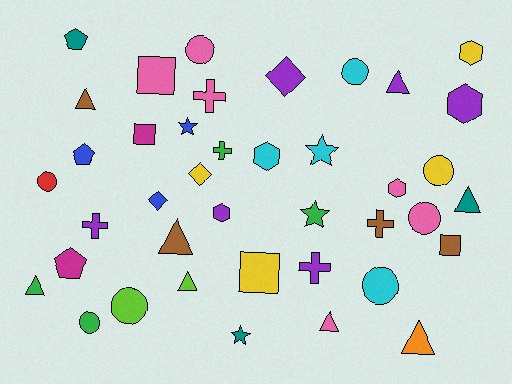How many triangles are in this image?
There are 8 triangles.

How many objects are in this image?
There are 40 objects.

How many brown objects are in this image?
There are 4 brown objects.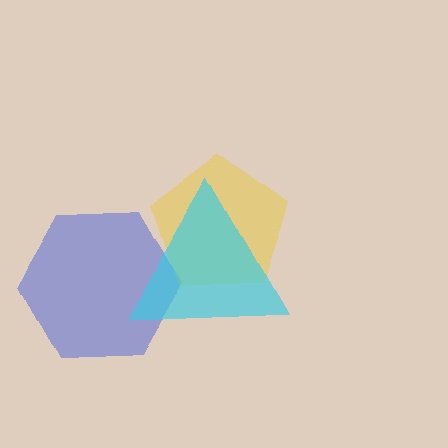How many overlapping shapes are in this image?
There are 3 overlapping shapes in the image.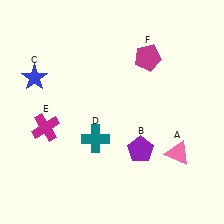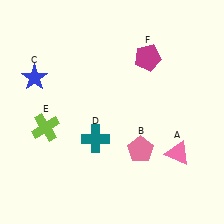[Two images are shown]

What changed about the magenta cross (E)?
In Image 1, E is magenta. In Image 2, it changed to lime.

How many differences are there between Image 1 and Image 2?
There are 2 differences between the two images.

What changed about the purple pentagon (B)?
In Image 1, B is purple. In Image 2, it changed to pink.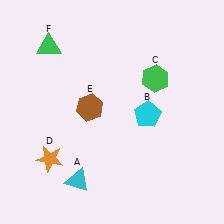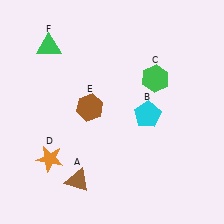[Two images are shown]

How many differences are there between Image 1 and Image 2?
There is 1 difference between the two images.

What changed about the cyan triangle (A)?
In Image 1, A is cyan. In Image 2, it changed to brown.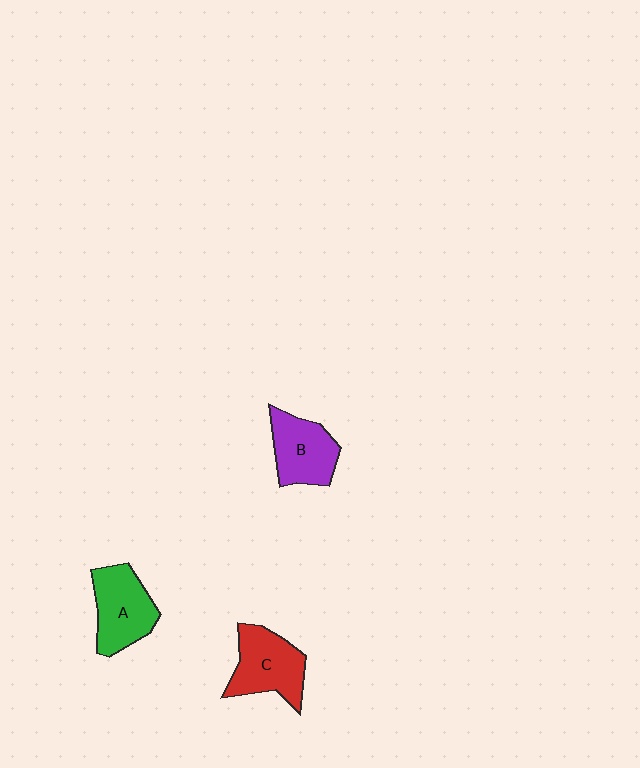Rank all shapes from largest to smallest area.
From largest to smallest: C (red), A (green), B (purple).